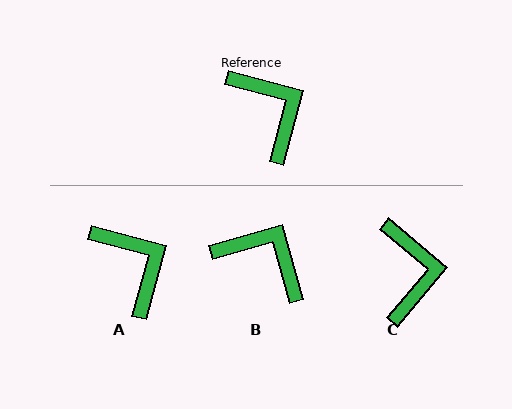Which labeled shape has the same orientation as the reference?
A.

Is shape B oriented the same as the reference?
No, it is off by about 31 degrees.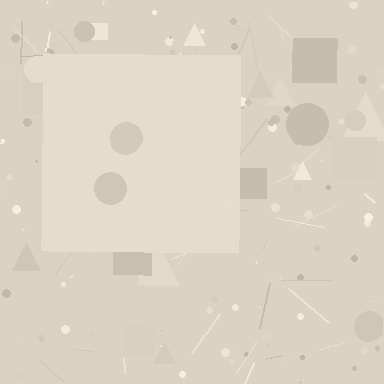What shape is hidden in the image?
A square is hidden in the image.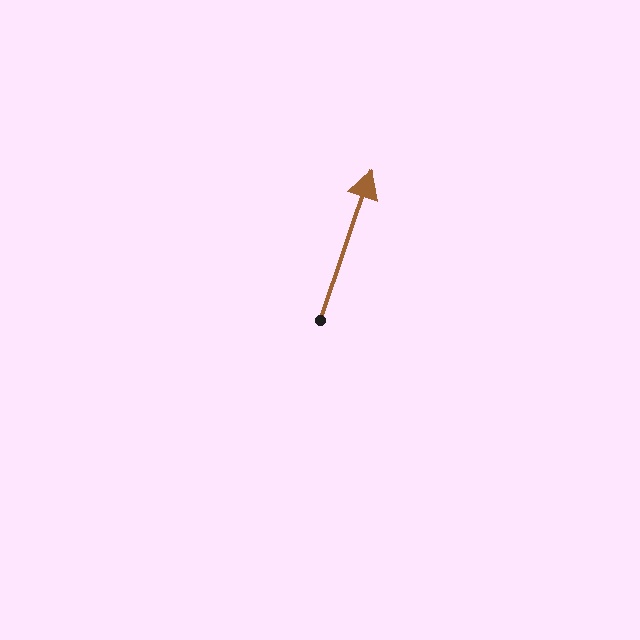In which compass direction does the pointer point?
North.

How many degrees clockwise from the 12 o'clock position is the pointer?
Approximately 19 degrees.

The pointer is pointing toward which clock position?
Roughly 1 o'clock.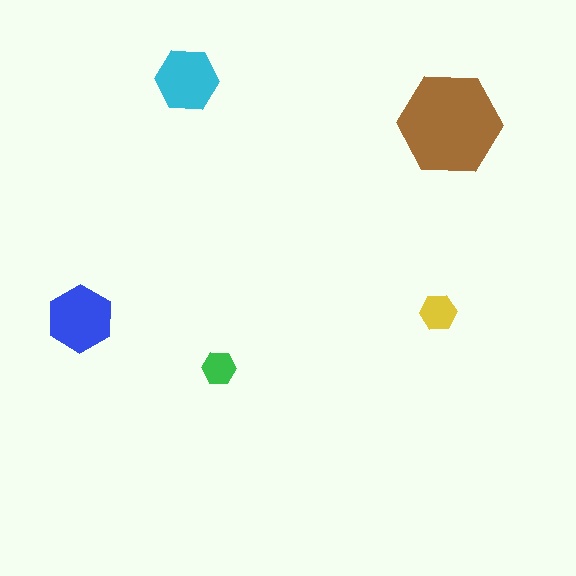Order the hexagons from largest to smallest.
the brown one, the blue one, the cyan one, the yellow one, the green one.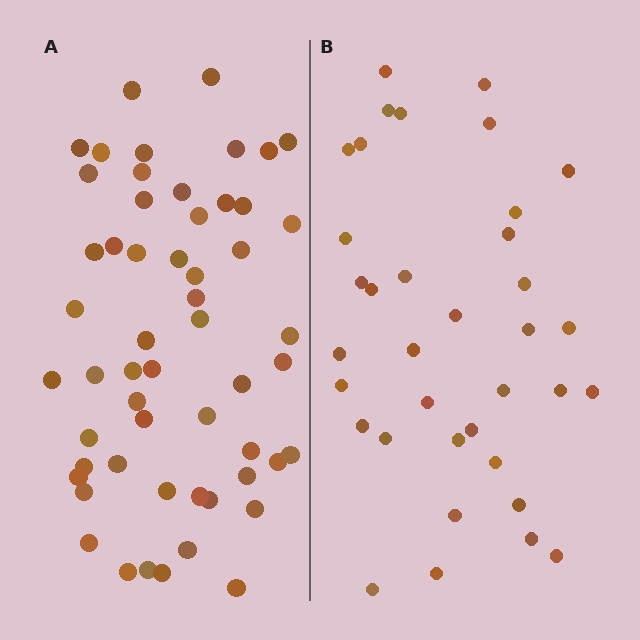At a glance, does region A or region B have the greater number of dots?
Region A (the left region) has more dots.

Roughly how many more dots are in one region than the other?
Region A has approximately 20 more dots than region B.